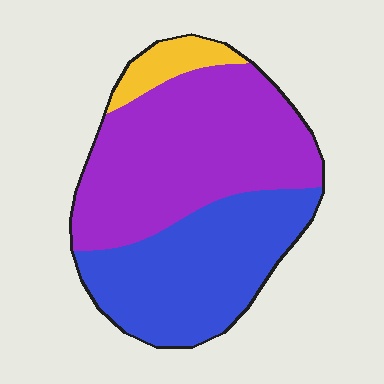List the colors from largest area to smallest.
From largest to smallest: purple, blue, yellow.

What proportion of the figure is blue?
Blue takes up between a third and a half of the figure.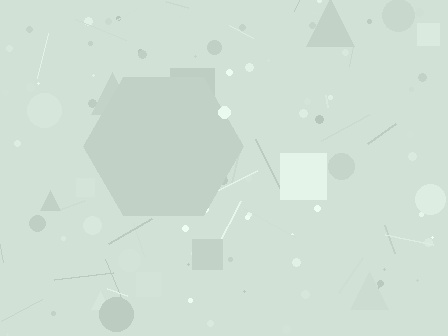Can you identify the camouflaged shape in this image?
The camouflaged shape is a hexagon.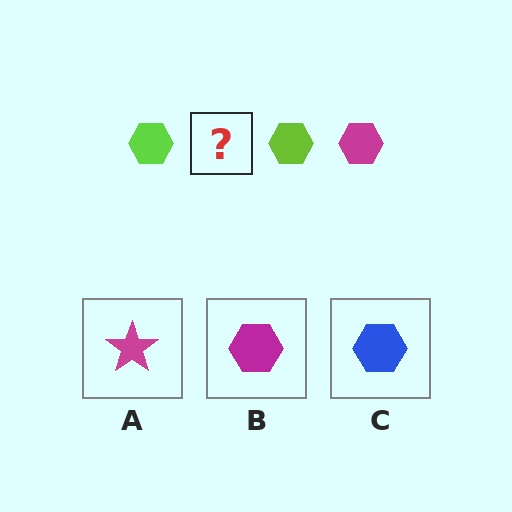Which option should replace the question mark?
Option B.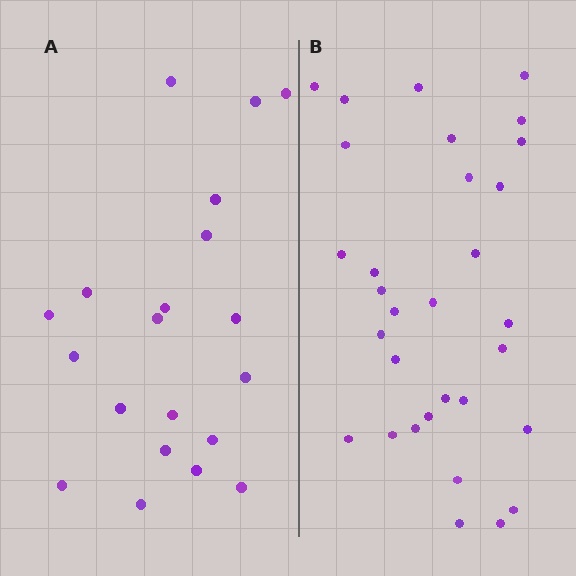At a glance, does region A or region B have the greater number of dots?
Region B (the right region) has more dots.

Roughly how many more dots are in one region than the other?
Region B has roughly 12 or so more dots than region A.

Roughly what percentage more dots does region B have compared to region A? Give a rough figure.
About 55% more.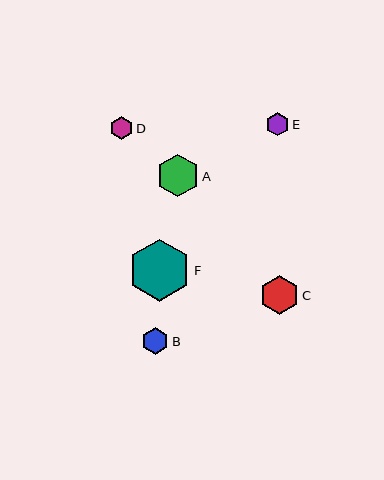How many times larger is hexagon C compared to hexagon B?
Hexagon C is approximately 1.5 times the size of hexagon B.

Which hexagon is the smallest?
Hexagon D is the smallest with a size of approximately 23 pixels.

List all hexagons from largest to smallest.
From largest to smallest: F, A, C, B, E, D.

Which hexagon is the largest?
Hexagon F is the largest with a size of approximately 62 pixels.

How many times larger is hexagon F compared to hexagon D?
Hexagon F is approximately 2.7 times the size of hexagon D.